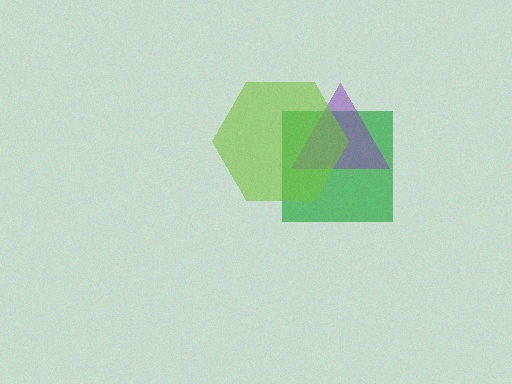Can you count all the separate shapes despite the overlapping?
Yes, there are 3 separate shapes.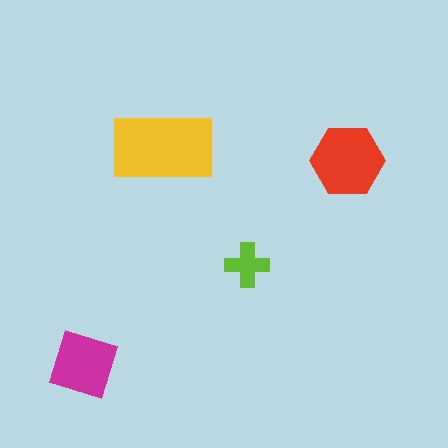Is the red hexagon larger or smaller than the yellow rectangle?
Smaller.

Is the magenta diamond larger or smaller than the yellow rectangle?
Smaller.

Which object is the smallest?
The lime cross.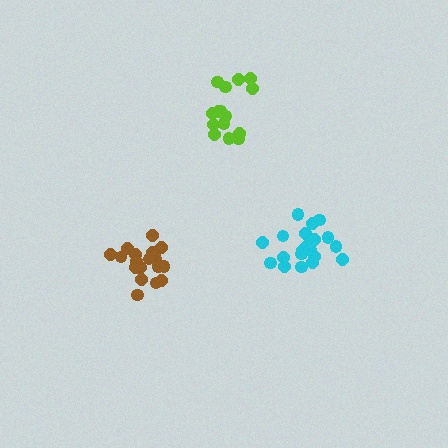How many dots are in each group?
Group 1: 20 dots, Group 2: 21 dots, Group 3: 15 dots (56 total).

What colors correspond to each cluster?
The clusters are colored: cyan, brown, lime.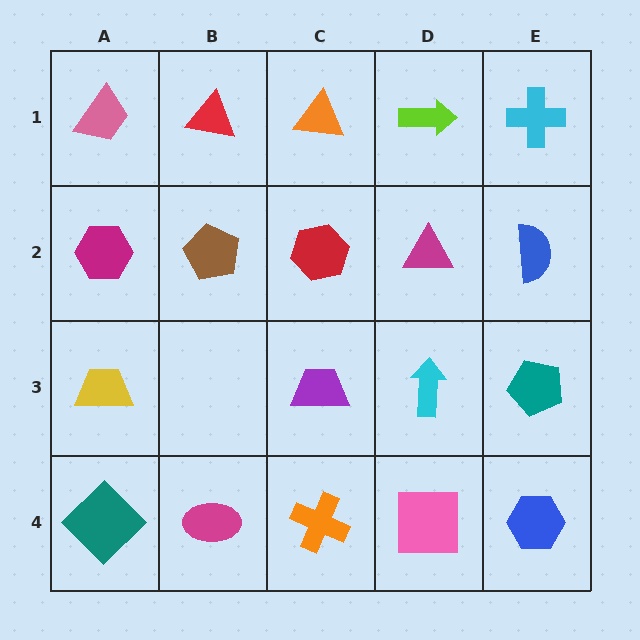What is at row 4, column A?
A teal diamond.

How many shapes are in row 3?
4 shapes.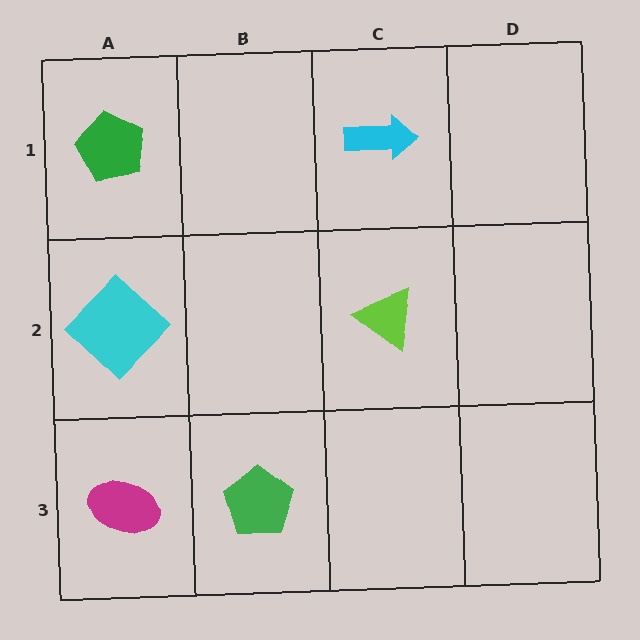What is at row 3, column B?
A green pentagon.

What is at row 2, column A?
A cyan diamond.